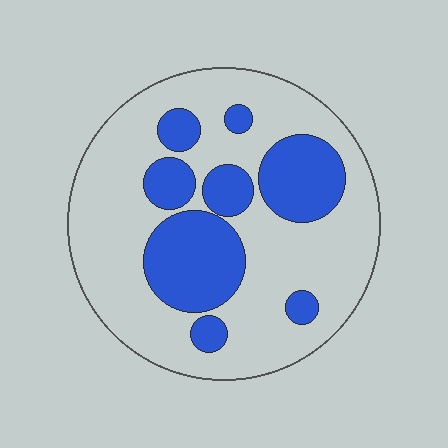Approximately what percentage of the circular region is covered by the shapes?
Approximately 30%.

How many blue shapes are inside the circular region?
8.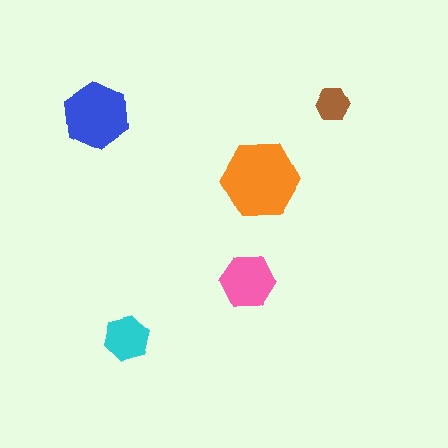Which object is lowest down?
The cyan hexagon is bottommost.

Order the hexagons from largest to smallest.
the orange one, the blue one, the pink one, the cyan one, the brown one.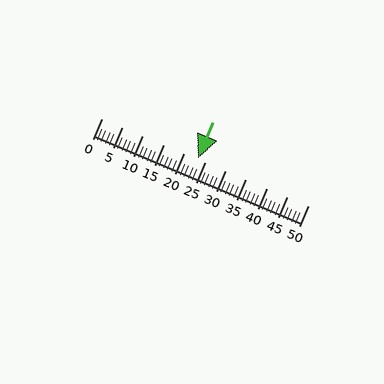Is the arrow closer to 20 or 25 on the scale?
The arrow is closer to 25.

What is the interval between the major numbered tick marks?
The major tick marks are spaced 5 units apart.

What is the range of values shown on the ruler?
The ruler shows values from 0 to 50.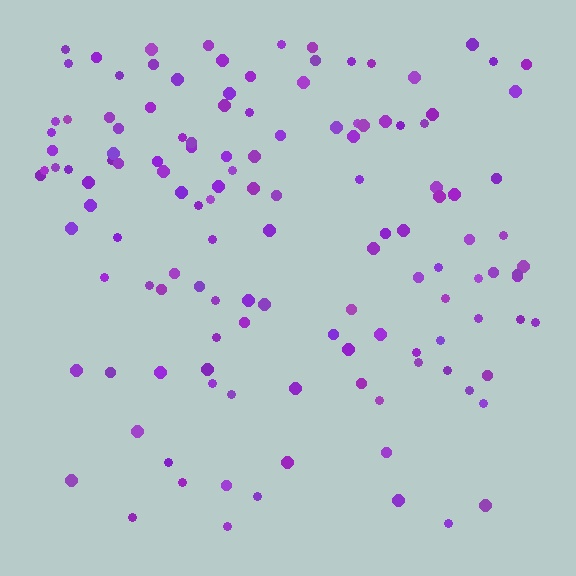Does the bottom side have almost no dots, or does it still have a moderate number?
Still a moderate number, just noticeably fewer than the top.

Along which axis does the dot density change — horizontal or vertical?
Vertical.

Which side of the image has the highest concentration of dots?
The top.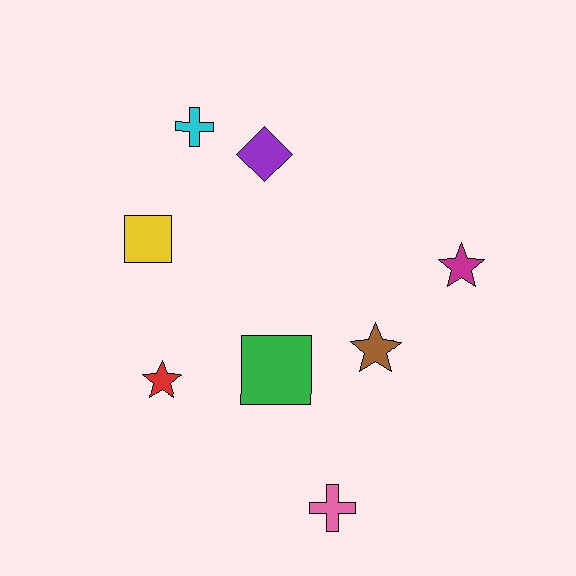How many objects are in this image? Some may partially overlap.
There are 8 objects.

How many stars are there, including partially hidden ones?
There are 3 stars.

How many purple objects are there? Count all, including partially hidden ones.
There is 1 purple object.